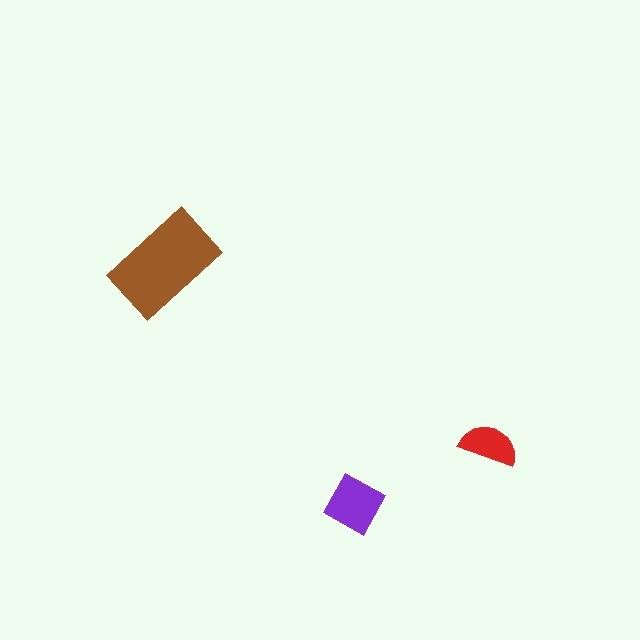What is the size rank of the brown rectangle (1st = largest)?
1st.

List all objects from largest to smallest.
The brown rectangle, the purple diamond, the red semicircle.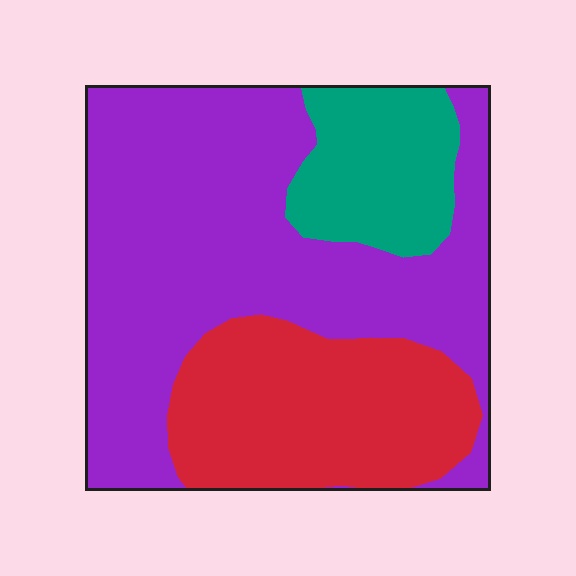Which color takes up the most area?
Purple, at roughly 55%.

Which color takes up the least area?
Teal, at roughly 15%.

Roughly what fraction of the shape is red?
Red takes up about one quarter (1/4) of the shape.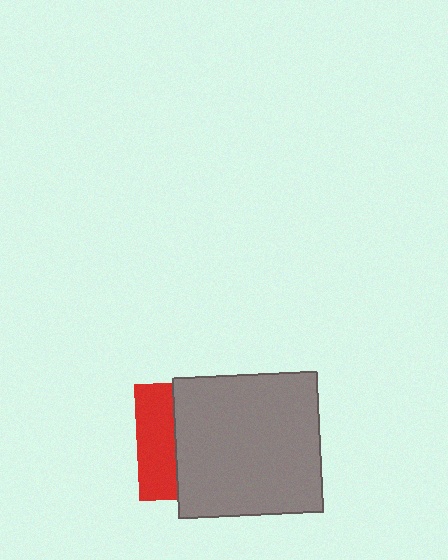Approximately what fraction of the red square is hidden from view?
Roughly 67% of the red square is hidden behind the gray rectangle.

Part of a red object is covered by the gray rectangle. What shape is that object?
It is a square.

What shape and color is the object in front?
The object in front is a gray rectangle.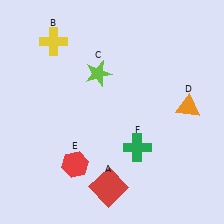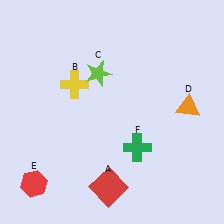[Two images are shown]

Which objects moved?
The objects that moved are: the yellow cross (B), the red hexagon (E).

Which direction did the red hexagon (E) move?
The red hexagon (E) moved left.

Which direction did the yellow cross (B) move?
The yellow cross (B) moved down.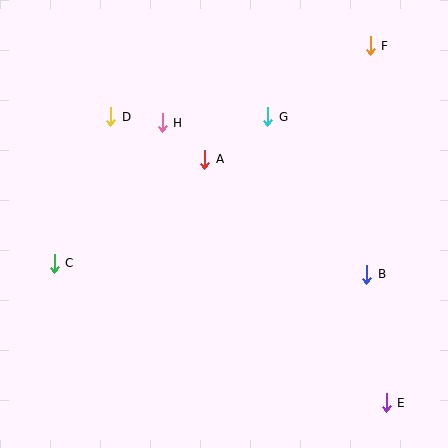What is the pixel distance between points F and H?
The distance between F and H is 222 pixels.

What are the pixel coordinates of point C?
Point C is at (54, 263).